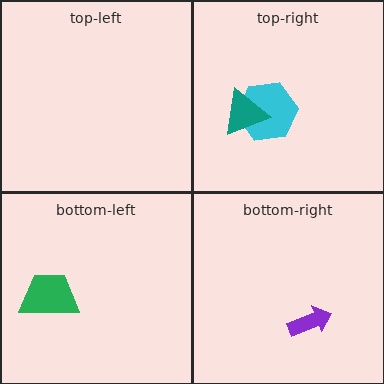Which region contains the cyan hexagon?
The top-right region.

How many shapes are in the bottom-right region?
1.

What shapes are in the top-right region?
The cyan hexagon, the teal triangle.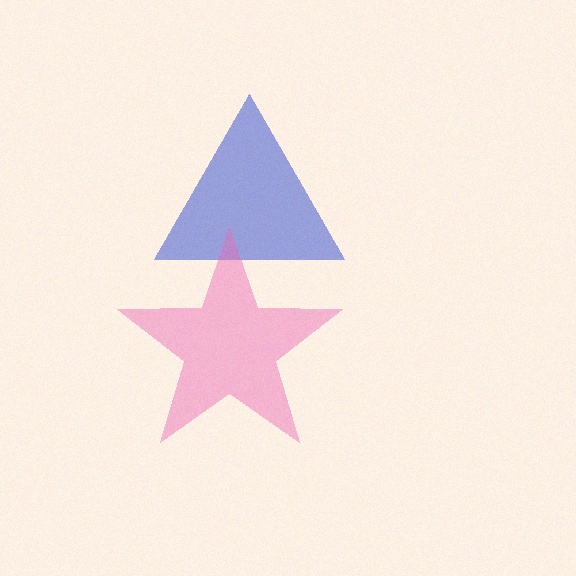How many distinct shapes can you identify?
There are 2 distinct shapes: a blue triangle, a pink star.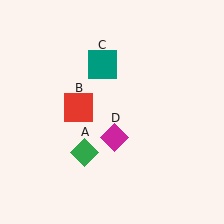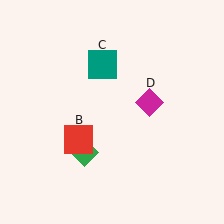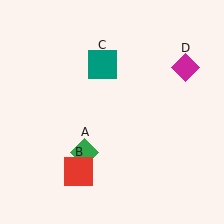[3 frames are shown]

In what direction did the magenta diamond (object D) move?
The magenta diamond (object D) moved up and to the right.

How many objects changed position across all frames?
2 objects changed position: red square (object B), magenta diamond (object D).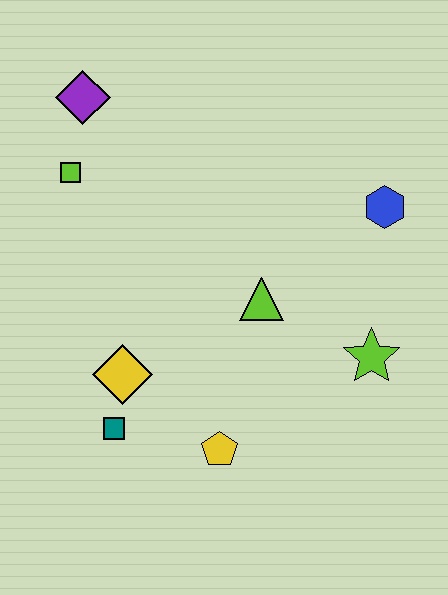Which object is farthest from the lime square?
The lime star is farthest from the lime square.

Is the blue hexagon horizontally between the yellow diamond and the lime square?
No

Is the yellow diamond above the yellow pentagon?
Yes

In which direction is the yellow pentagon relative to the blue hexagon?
The yellow pentagon is below the blue hexagon.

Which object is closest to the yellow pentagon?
The teal square is closest to the yellow pentagon.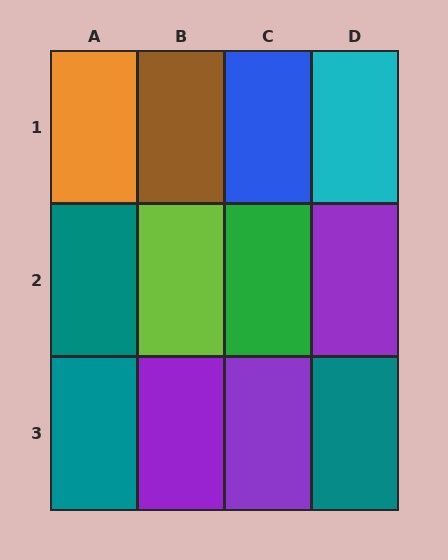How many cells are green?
1 cell is green.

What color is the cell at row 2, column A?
Teal.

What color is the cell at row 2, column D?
Purple.